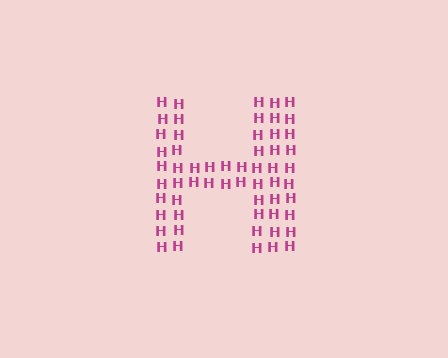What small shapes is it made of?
It is made of small letter H's.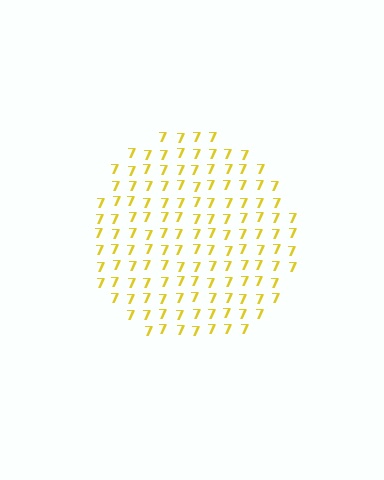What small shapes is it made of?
It is made of small digit 7's.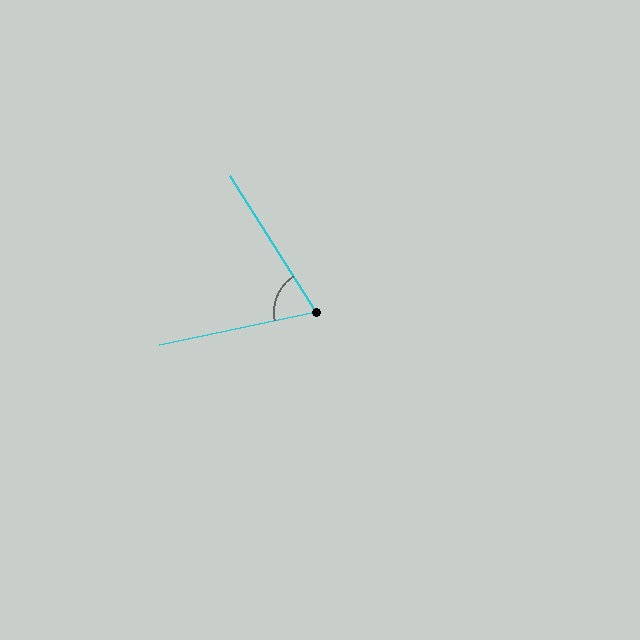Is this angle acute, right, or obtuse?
It is acute.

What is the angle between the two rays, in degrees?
Approximately 70 degrees.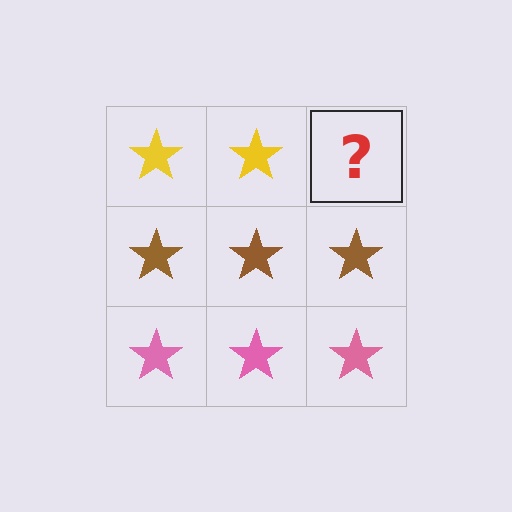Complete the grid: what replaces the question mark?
The question mark should be replaced with a yellow star.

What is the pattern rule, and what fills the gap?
The rule is that each row has a consistent color. The gap should be filled with a yellow star.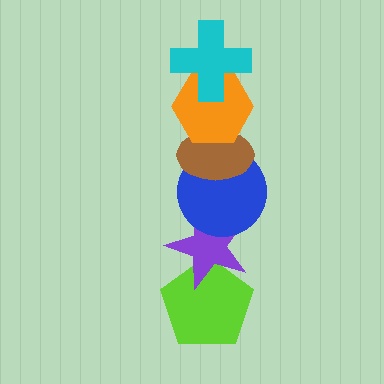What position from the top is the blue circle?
The blue circle is 4th from the top.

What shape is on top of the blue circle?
The brown ellipse is on top of the blue circle.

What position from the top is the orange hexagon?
The orange hexagon is 2nd from the top.